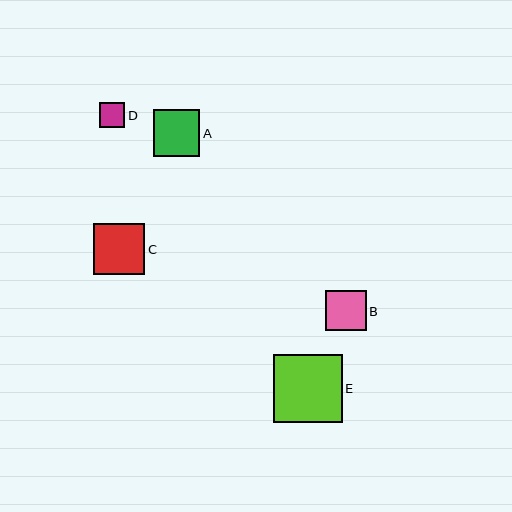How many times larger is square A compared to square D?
Square A is approximately 1.9 times the size of square D.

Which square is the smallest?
Square D is the smallest with a size of approximately 25 pixels.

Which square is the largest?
Square E is the largest with a size of approximately 68 pixels.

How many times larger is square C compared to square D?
Square C is approximately 2.0 times the size of square D.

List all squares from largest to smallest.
From largest to smallest: E, C, A, B, D.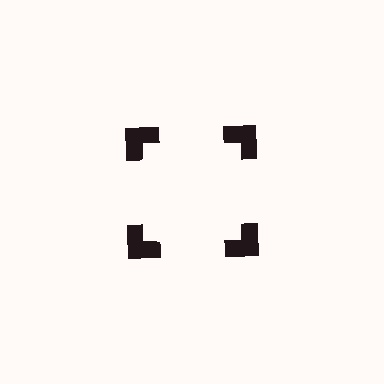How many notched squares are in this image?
There are 4 — one at each vertex of the illusory square.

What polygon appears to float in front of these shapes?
An illusory square — its edges are inferred from the aligned wedge cuts in the notched squares, not physically drawn.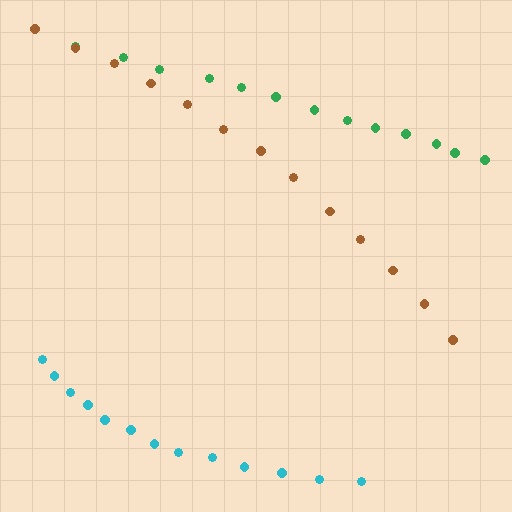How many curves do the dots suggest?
There are 3 distinct paths.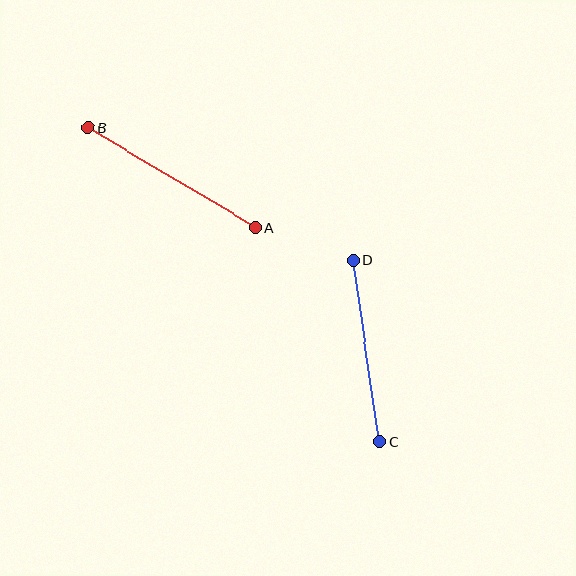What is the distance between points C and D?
The distance is approximately 183 pixels.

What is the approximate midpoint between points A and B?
The midpoint is at approximately (171, 178) pixels.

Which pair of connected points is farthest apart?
Points A and B are farthest apart.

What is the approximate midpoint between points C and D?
The midpoint is at approximately (366, 351) pixels.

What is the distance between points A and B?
The distance is approximately 194 pixels.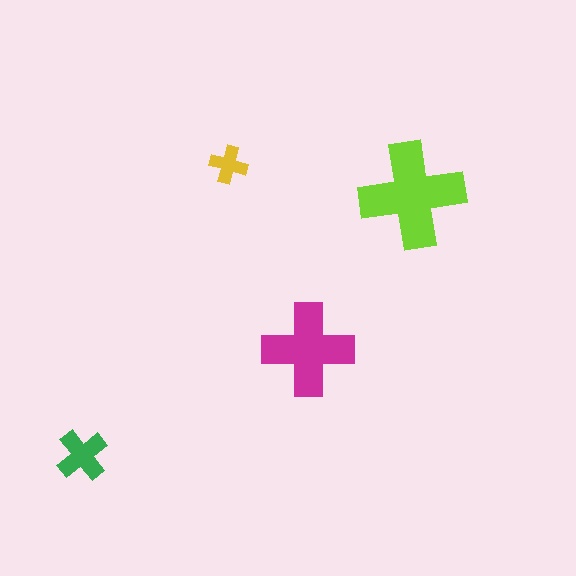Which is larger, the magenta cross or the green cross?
The magenta one.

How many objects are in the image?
There are 4 objects in the image.